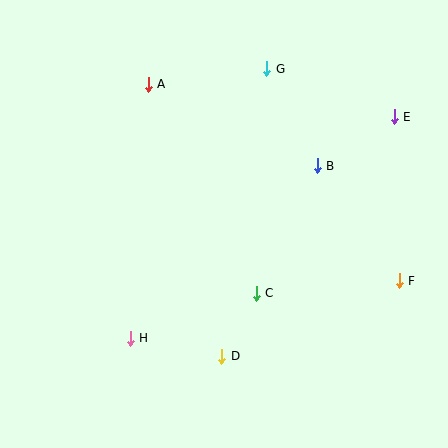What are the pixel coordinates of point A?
Point A is at (148, 84).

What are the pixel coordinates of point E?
Point E is at (394, 117).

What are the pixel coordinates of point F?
Point F is at (399, 281).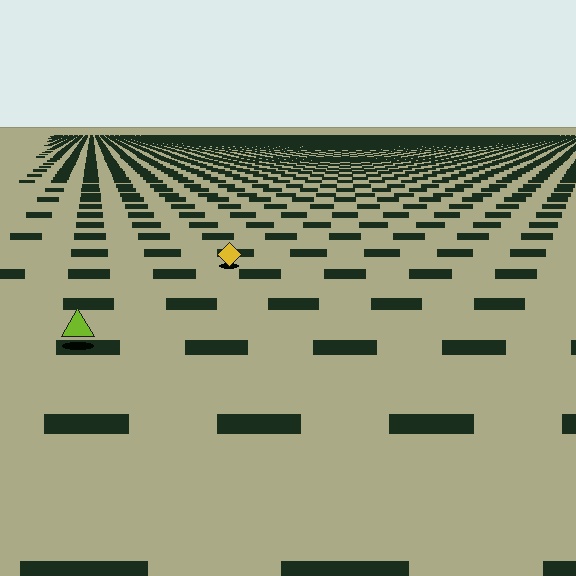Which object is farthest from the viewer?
The yellow diamond is farthest from the viewer. It appears smaller and the ground texture around it is denser.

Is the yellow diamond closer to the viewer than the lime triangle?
No. The lime triangle is closer — you can tell from the texture gradient: the ground texture is coarser near it.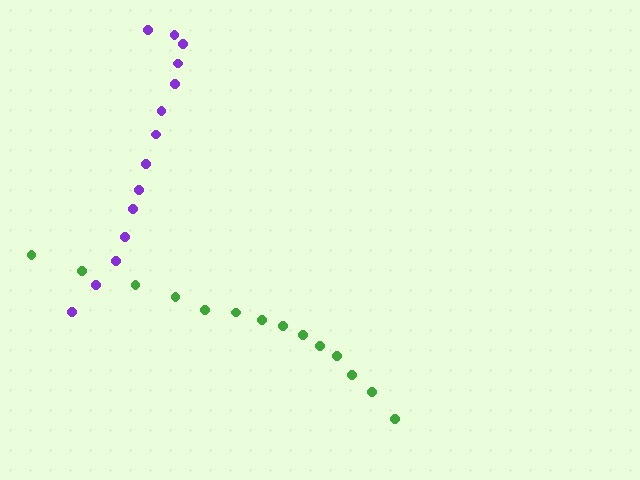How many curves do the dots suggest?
There are 2 distinct paths.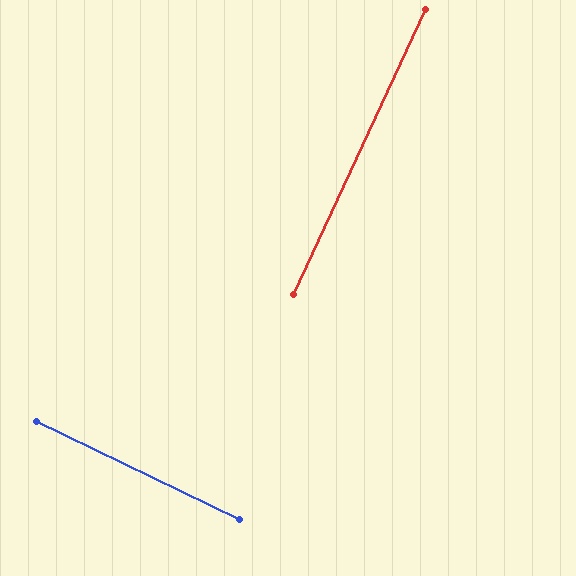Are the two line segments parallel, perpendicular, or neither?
Perpendicular — they meet at approximately 89°.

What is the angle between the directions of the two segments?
Approximately 89 degrees.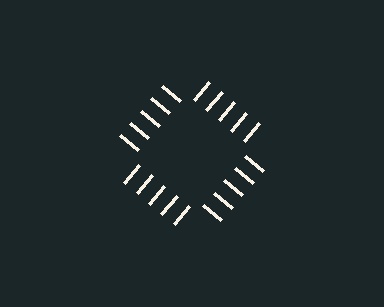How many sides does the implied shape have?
4 sides — the line-ends trace a square.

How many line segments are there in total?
20 — 5 along each of the 4 edges.